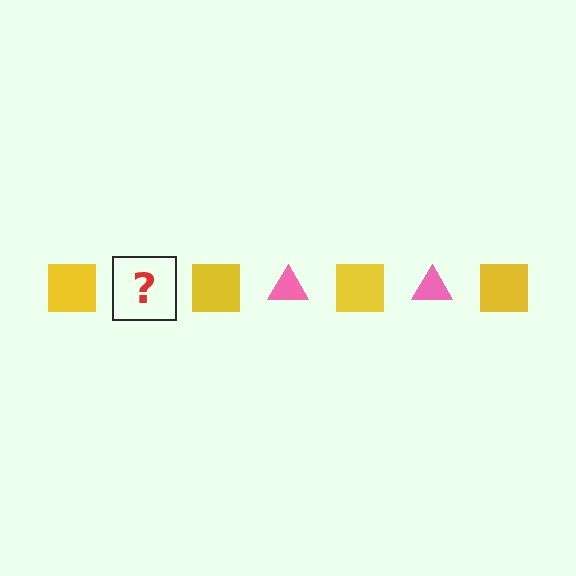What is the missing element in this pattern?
The missing element is a pink triangle.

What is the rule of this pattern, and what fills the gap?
The rule is that the pattern alternates between yellow square and pink triangle. The gap should be filled with a pink triangle.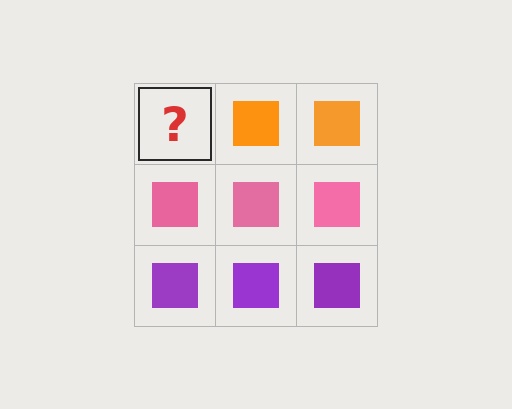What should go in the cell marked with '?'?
The missing cell should contain an orange square.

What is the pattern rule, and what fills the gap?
The rule is that each row has a consistent color. The gap should be filled with an orange square.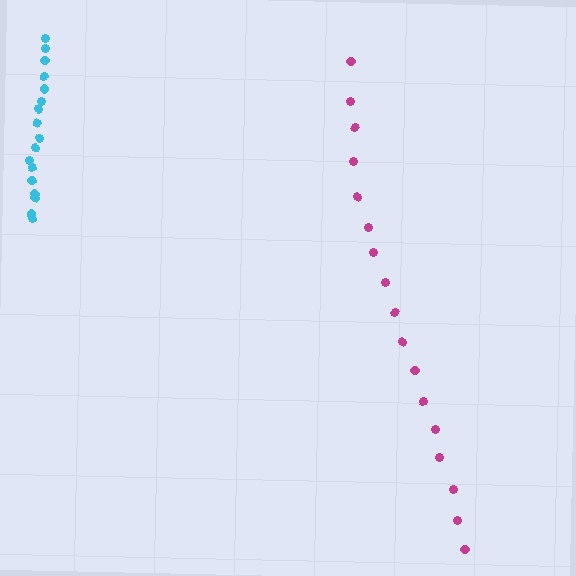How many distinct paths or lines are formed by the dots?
There are 2 distinct paths.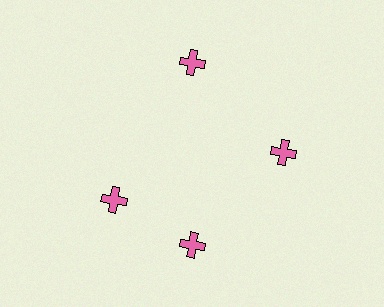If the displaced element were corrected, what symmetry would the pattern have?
It would have 4-fold rotational symmetry — the pattern would map onto itself every 90 degrees.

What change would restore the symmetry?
The symmetry would be restored by rotating it back into even spacing with its neighbors so that all 4 crosses sit at equal angles and equal distance from the center.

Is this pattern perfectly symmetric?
No. The 4 pink crosses are arranged in a ring, but one element near the 9 o'clock position is rotated out of alignment along the ring, breaking the 4-fold rotational symmetry.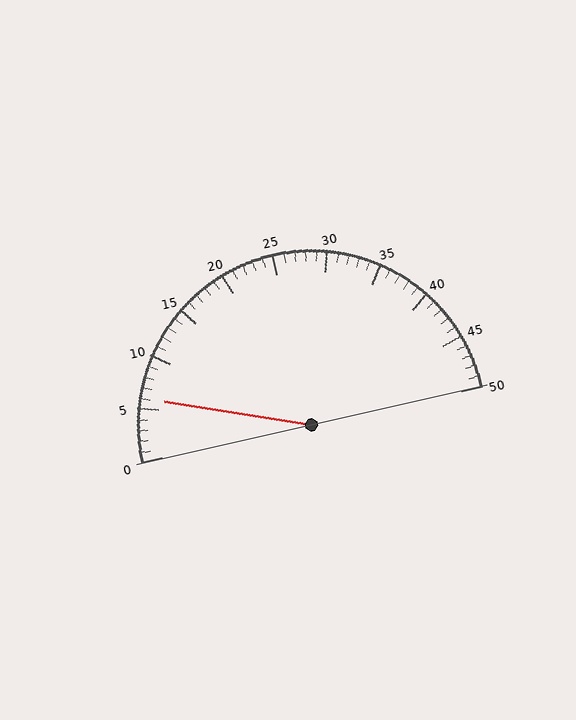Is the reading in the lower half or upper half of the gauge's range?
The reading is in the lower half of the range (0 to 50).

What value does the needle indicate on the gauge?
The needle indicates approximately 6.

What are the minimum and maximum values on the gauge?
The gauge ranges from 0 to 50.